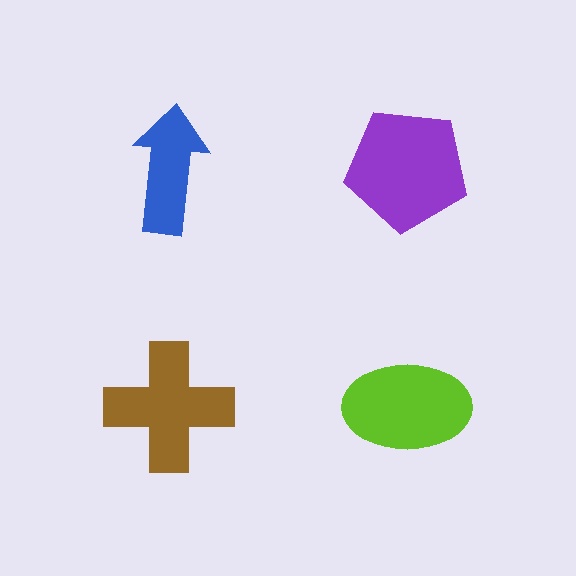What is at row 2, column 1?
A brown cross.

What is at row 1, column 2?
A purple pentagon.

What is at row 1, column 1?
A blue arrow.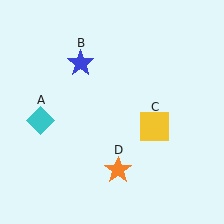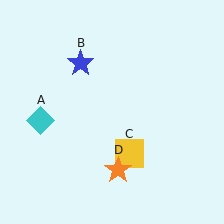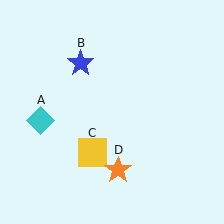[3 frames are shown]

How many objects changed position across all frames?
1 object changed position: yellow square (object C).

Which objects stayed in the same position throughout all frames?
Cyan diamond (object A) and blue star (object B) and orange star (object D) remained stationary.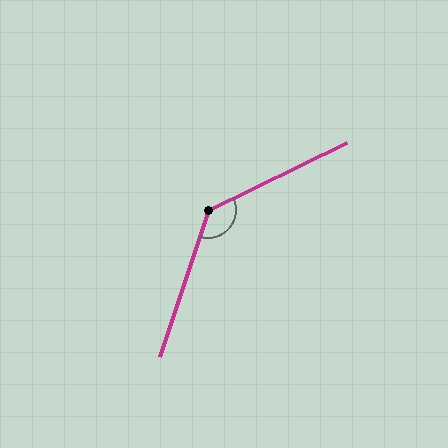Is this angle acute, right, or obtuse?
It is obtuse.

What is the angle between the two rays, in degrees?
Approximately 134 degrees.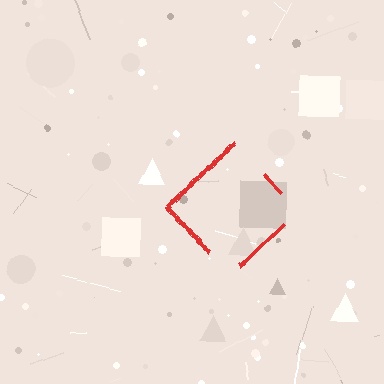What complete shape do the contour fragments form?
The contour fragments form a diamond.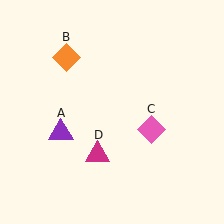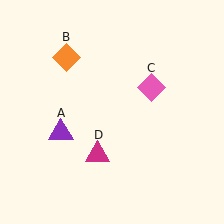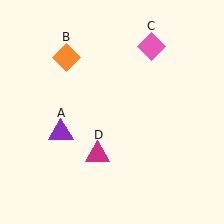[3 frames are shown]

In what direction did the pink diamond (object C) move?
The pink diamond (object C) moved up.